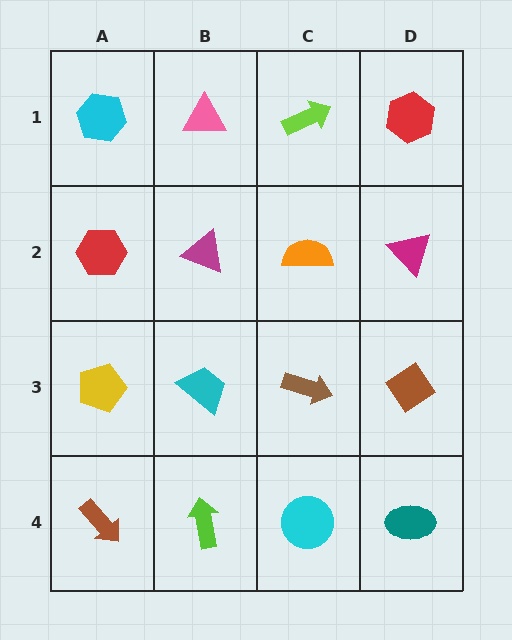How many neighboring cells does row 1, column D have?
2.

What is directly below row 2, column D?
A brown diamond.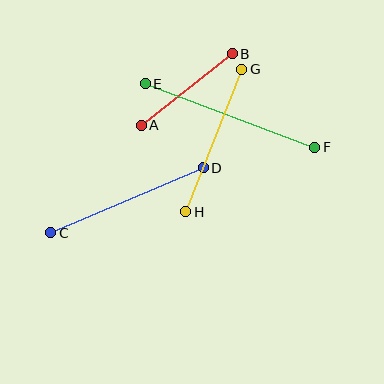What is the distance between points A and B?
The distance is approximately 116 pixels.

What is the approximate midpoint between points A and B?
The midpoint is at approximately (187, 90) pixels.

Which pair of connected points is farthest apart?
Points E and F are farthest apart.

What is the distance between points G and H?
The distance is approximately 153 pixels.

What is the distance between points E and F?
The distance is approximately 181 pixels.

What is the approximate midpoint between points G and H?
The midpoint is at approximately (214, 140) pixels.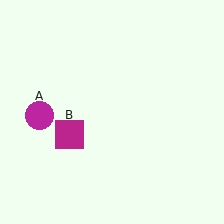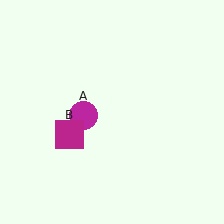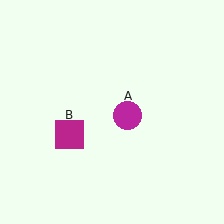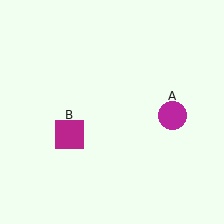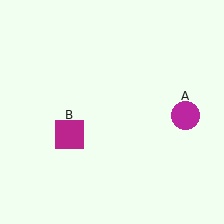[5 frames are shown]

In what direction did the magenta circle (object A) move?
The magenta circle (object A) moved right.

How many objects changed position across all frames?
1 object changed position: magenta circle (object A).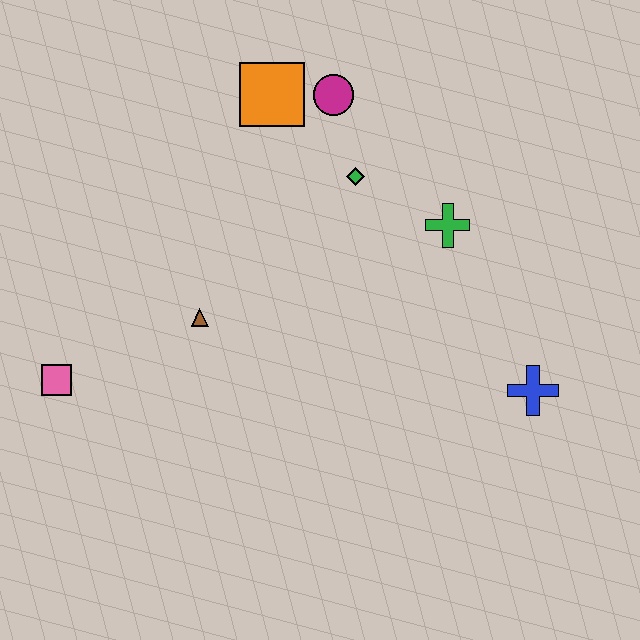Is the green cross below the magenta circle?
Yes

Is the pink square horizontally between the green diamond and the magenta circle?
No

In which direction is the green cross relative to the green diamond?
The green cross is to the right of the green diamond.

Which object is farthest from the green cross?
The pink square is farthest from the green cross.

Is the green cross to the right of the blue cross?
No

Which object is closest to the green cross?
The green diamond is closest to the green cross.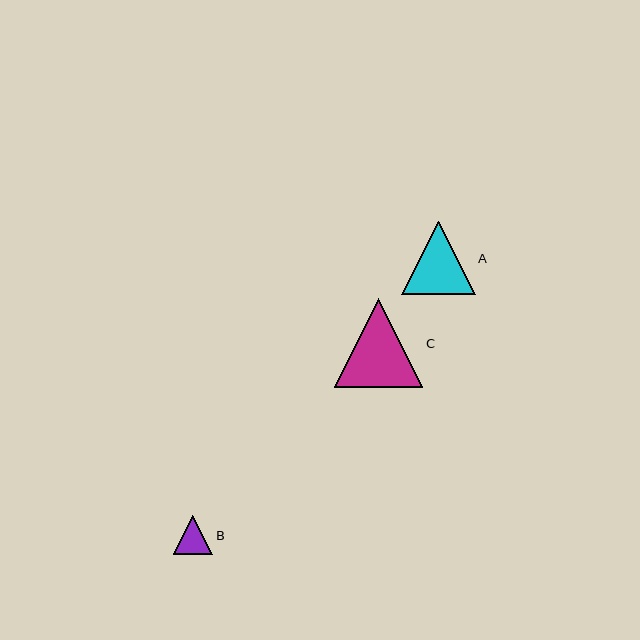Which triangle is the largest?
Triangle C is the largest with a size of approximately 89 pixels.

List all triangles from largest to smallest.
From largest to smallest: C, A, B.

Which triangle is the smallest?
Triangle B is the smallest with a size of approximately 39 pixels.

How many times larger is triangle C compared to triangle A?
Triangle C is approximately 1.2 times the size of triangle A.